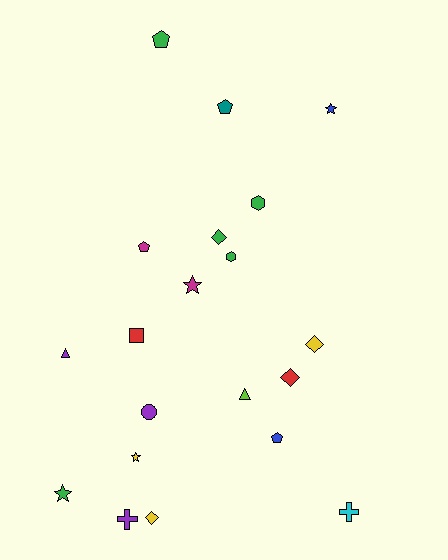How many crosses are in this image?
There are 2 crosses.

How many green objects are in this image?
There are 5 green objects.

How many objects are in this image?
There are 20 objects.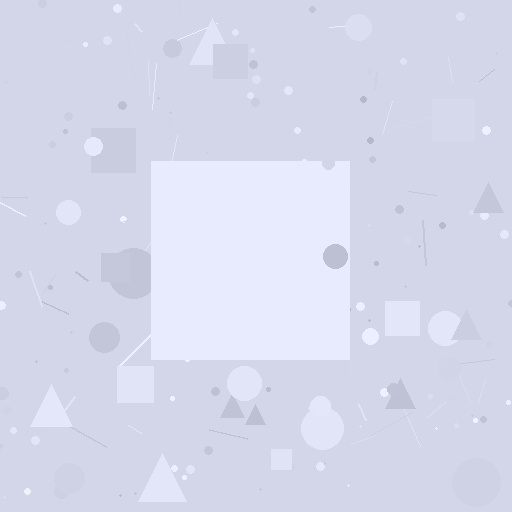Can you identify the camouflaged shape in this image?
The camouflaged shape is a square.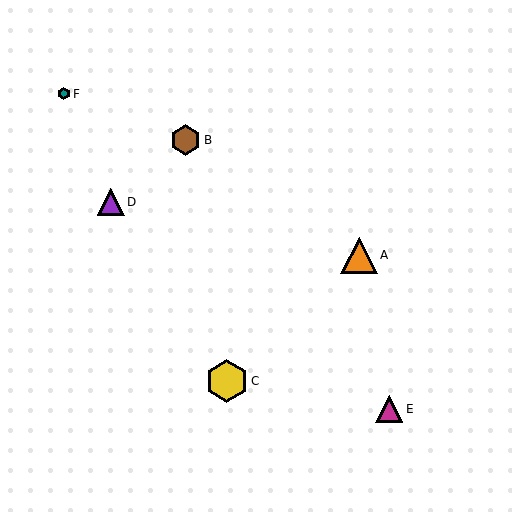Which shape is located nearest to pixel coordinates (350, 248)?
The orange triangle (labeled A) at (359, 255) is nearest to that location.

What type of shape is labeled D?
Shape D is a purple triangle.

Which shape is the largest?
The yellow hexagon (labeled C) is the largest.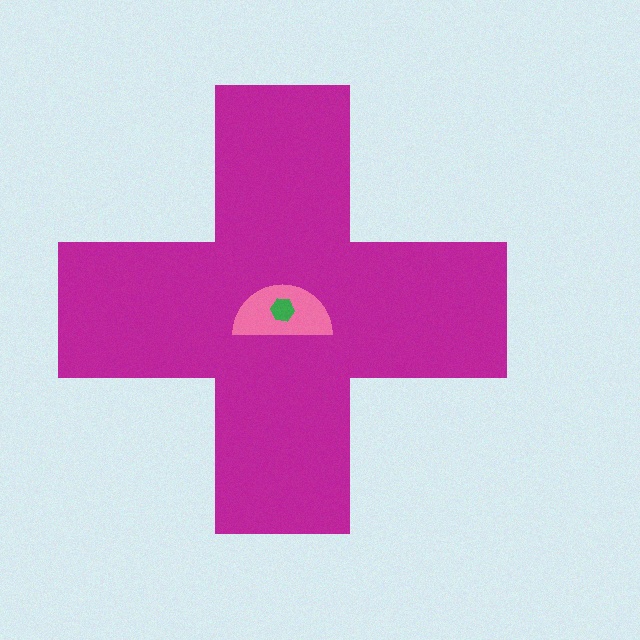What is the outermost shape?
The magenta cross.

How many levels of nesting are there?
3.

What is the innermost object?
The green hexagon.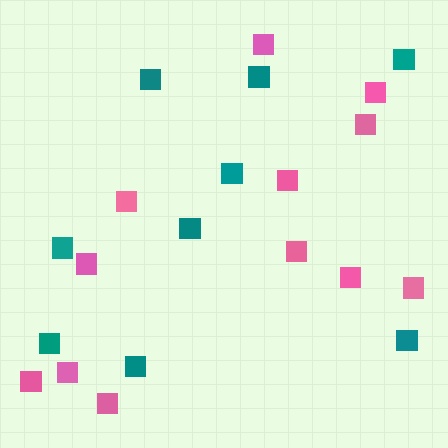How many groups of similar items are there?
There are 2 groups: one group of pink squares (12) and one group of teal squares (9).